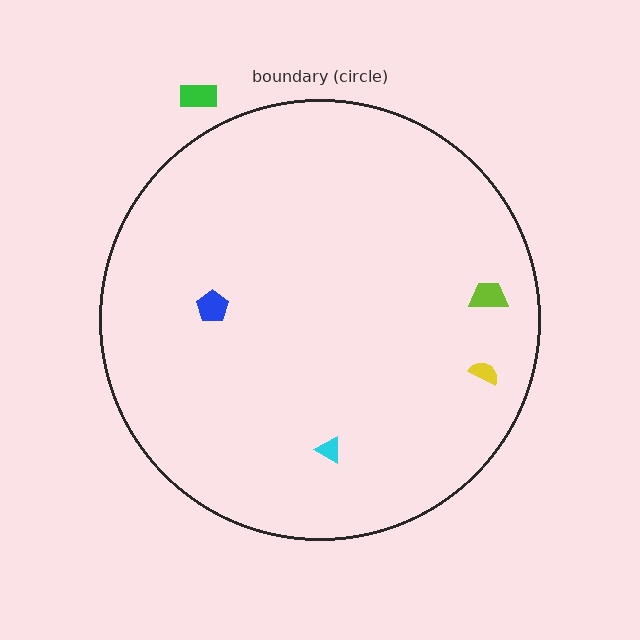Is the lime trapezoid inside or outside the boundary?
Inside.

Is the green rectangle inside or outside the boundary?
Outside.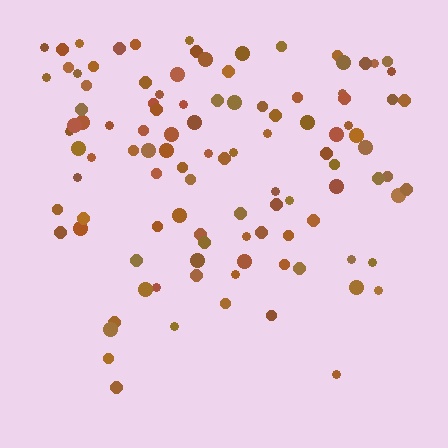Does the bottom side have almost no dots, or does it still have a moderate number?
Still a moderate number, just noticeably fewer than the top.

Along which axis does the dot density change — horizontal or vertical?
Vertical.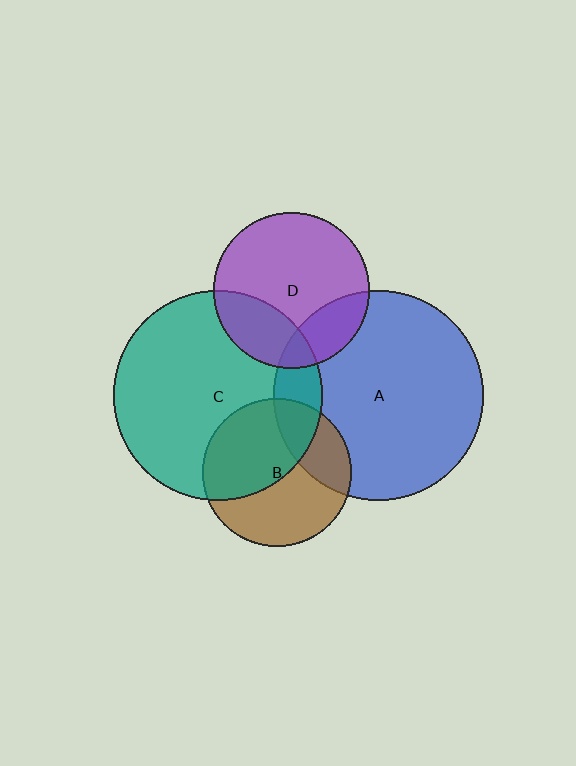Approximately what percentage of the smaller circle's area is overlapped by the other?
Approximately 20%.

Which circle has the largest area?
Circle A (blue).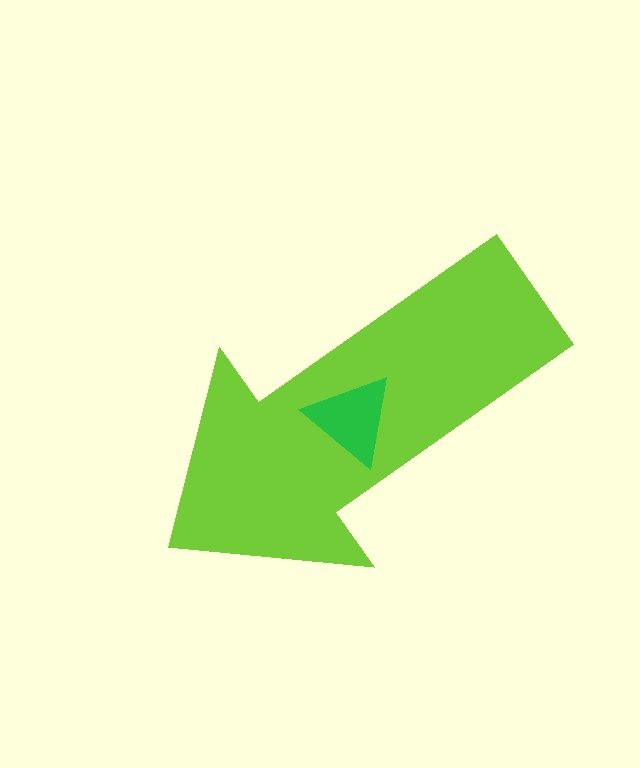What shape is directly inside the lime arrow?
The green triangle.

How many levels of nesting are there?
2.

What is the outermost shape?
The lime arrow.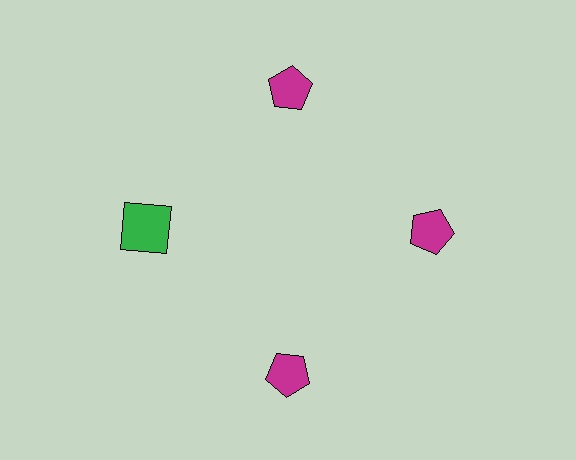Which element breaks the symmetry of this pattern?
The green square at roughly the 9 o'clock position breaks the symmetry. All other shapes are magenta pentagons.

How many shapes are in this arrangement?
There are 4 shapes arranged in a ring pattern.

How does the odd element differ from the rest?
It differs in both color (green instead of magenta) and shape (square instead of pentagon).